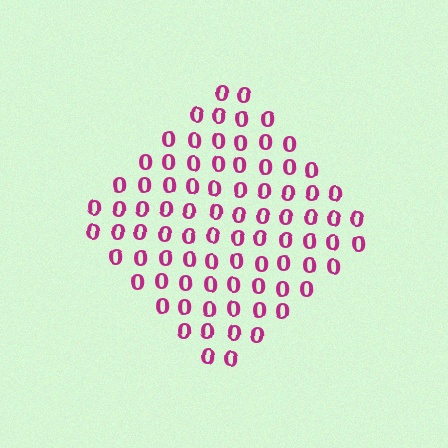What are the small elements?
The small elements are digit 0's.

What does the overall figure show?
The overall figure shows a diamond.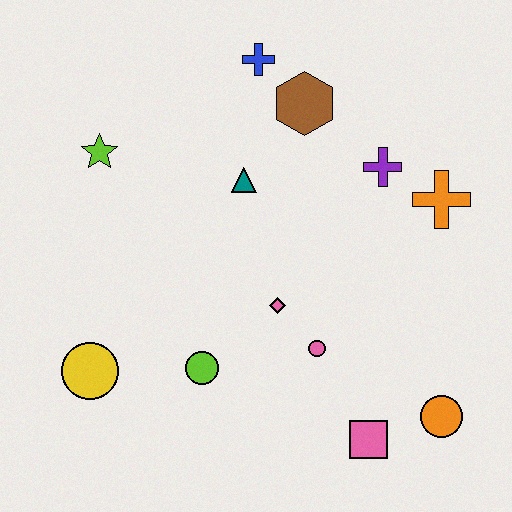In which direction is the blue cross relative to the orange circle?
The blue cross is above the orange circle.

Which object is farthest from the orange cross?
The yellow circle is farthest from the orange cross.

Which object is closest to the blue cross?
The brown hexagon is closest to the blue cross.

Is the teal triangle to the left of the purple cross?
Yes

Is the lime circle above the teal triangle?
No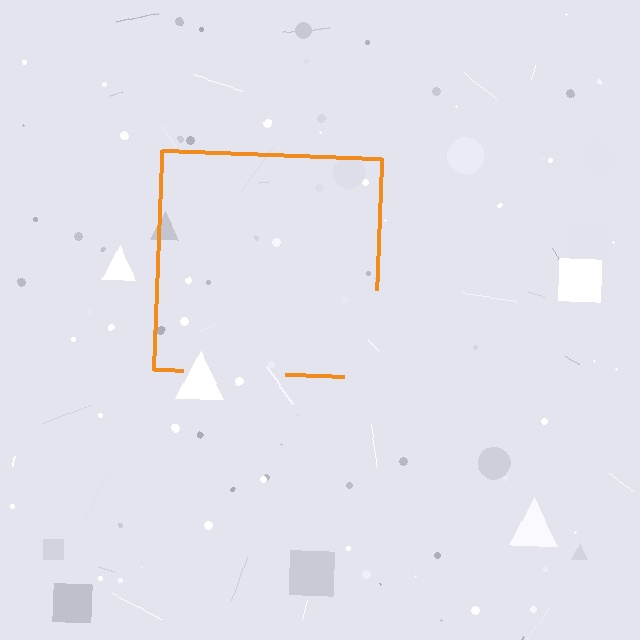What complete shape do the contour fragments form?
The contour fragments form a square.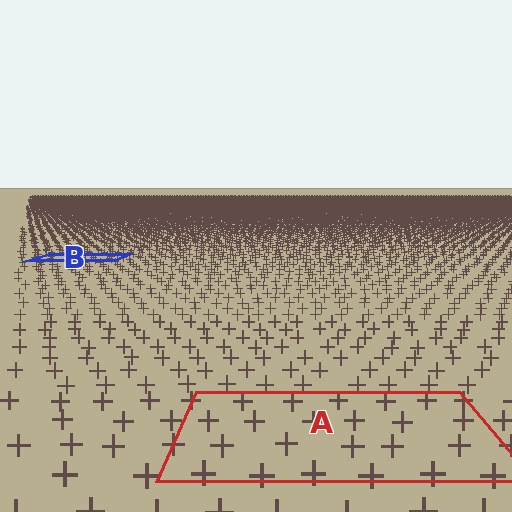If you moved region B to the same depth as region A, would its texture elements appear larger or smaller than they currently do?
They would appear larger. At a closer depth, the same texture elements are projected at a bigger on-screen size.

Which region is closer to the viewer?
Region A is closer. The texture elements there are larger and more spread out.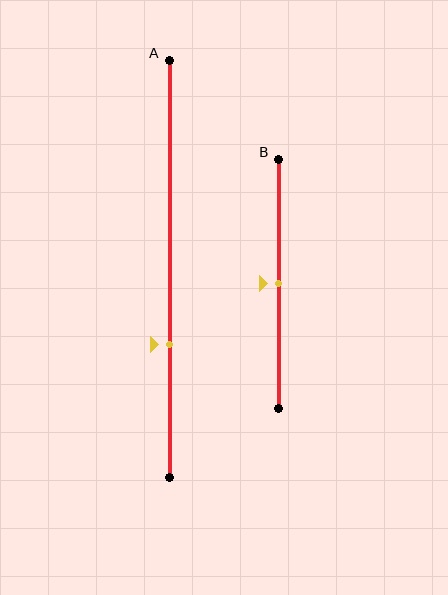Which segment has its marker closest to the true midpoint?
Segment B has its marker closest to the true midpoint.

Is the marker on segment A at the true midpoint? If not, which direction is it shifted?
No, the marker on segment A is shifted downward by about 18% of the segment length.